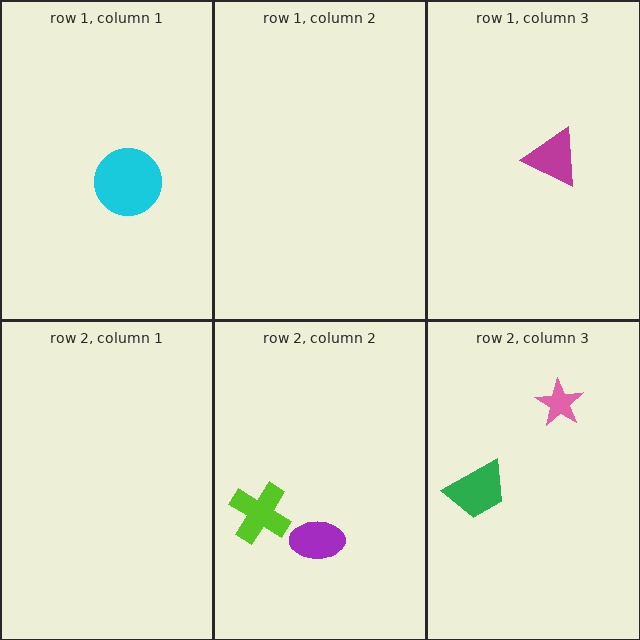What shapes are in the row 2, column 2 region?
The purple ellipse, the lime cross.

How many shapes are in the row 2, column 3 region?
2.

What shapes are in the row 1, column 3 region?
The magenta triangle.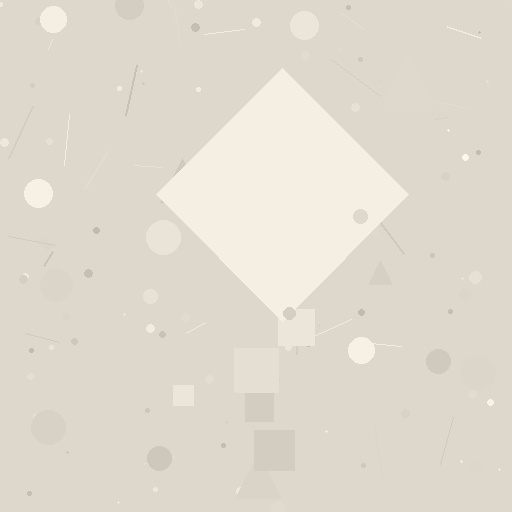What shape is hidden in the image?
A diamond is hidden in the image.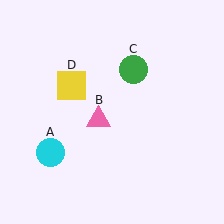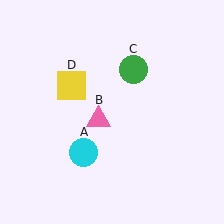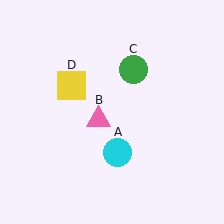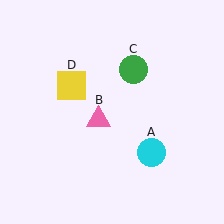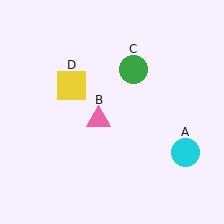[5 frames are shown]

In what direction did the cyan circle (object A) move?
The cyan circle (object A) moved right.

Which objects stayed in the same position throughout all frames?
Pink triangle (object B) and green circle (object C) and yellow square (object D) remained stationary.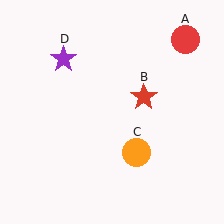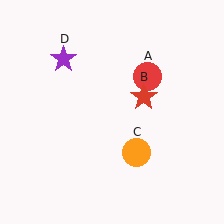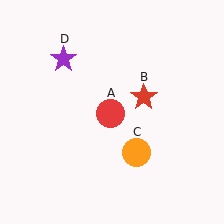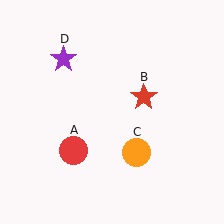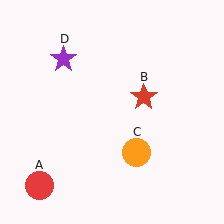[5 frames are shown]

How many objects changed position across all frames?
1 object changed position: red circle (object A).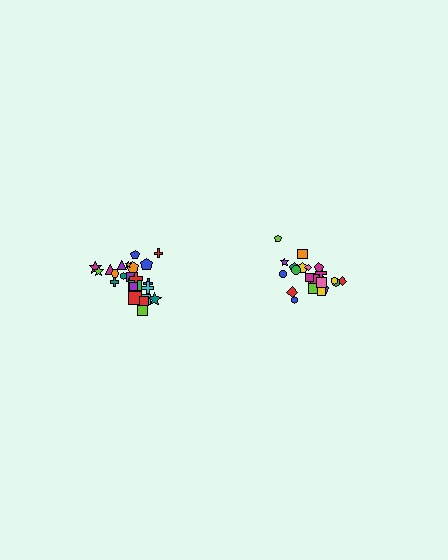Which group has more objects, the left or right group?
The left group.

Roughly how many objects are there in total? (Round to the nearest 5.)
Roughly 45 objects in total.